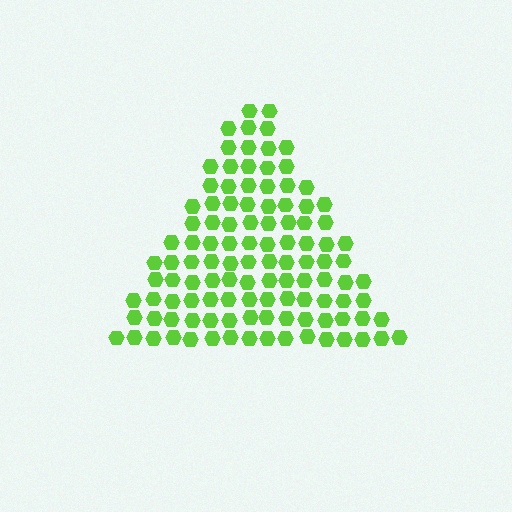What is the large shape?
The large shape is a triangle.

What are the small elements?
The small elements are hexagons.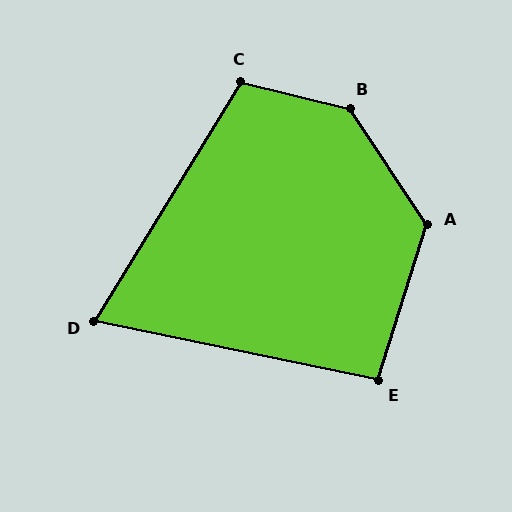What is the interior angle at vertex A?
Approximately 129 degrees (obtuse).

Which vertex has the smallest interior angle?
D, at approximately 70 degrees.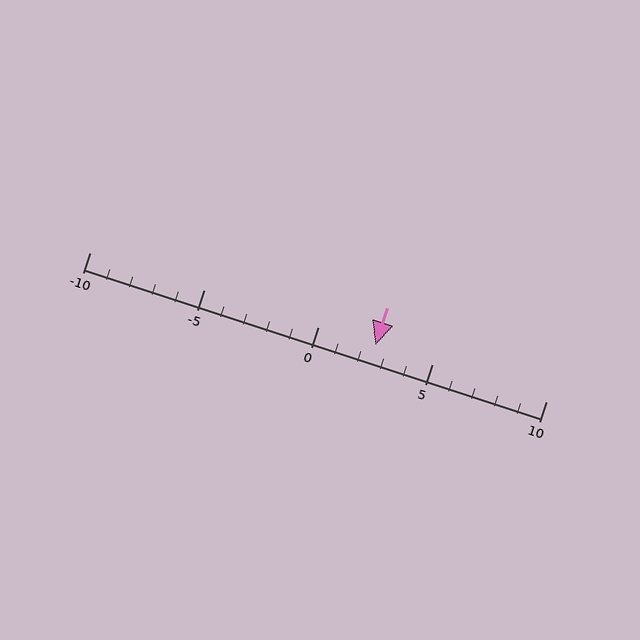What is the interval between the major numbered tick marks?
The major tick marks are spaced 5 units apart.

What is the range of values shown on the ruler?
The ruler shows values from -10 to 10.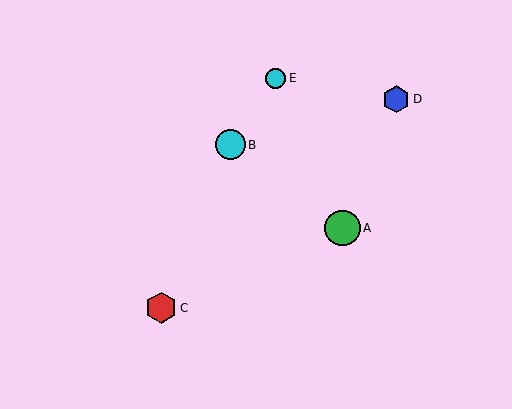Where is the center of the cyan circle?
The center of the cyan circle is at (276, 78).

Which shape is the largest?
The green circle (labeled A) is the largest.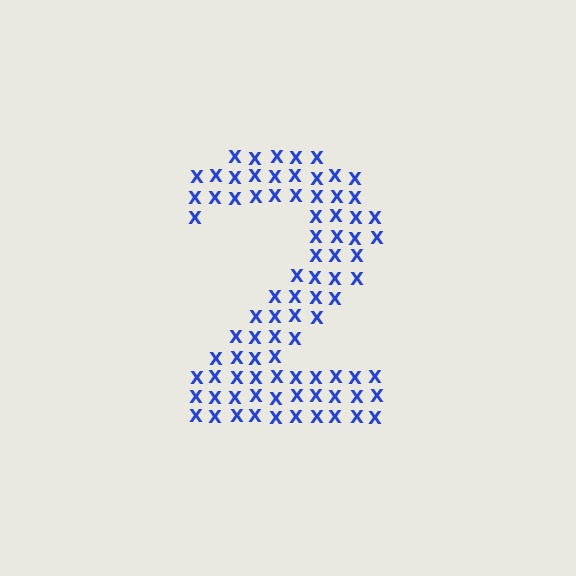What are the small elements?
The small elements are letter X's.